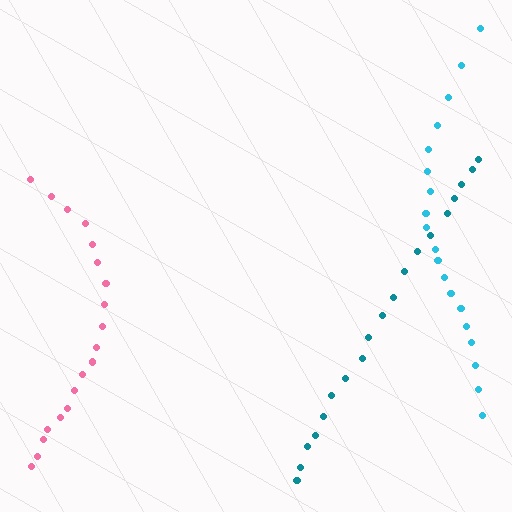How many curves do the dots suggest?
There are 3 distinct paths.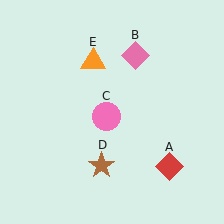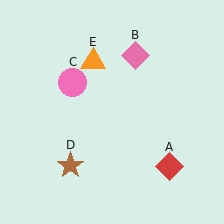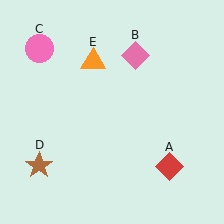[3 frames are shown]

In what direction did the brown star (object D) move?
The brown star (object D) moved left.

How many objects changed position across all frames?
2 objects changed position: pink circle (object C), brown star (object D).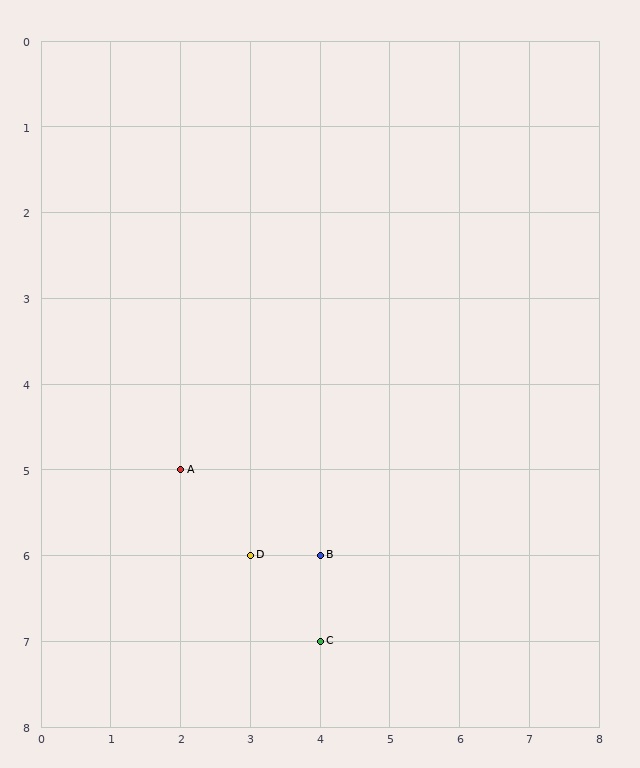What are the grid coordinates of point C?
Point C is at grid coordinates (4, 7).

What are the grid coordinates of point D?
Point D is at grid coordinates (3, 6).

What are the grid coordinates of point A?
Point A is at grid coordinates (2, 5).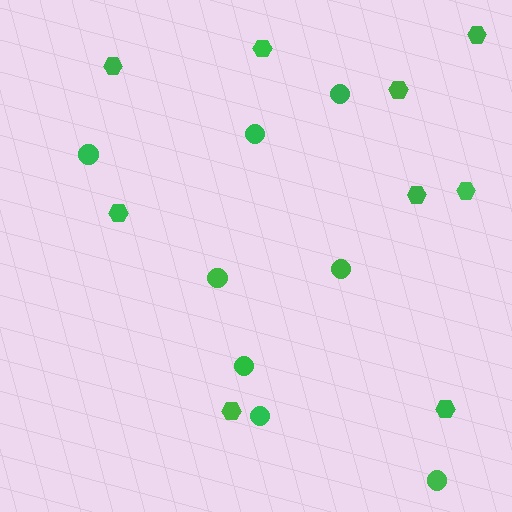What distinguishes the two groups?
There are 2 groups: one group of circles (8) and one group of hexagons (9).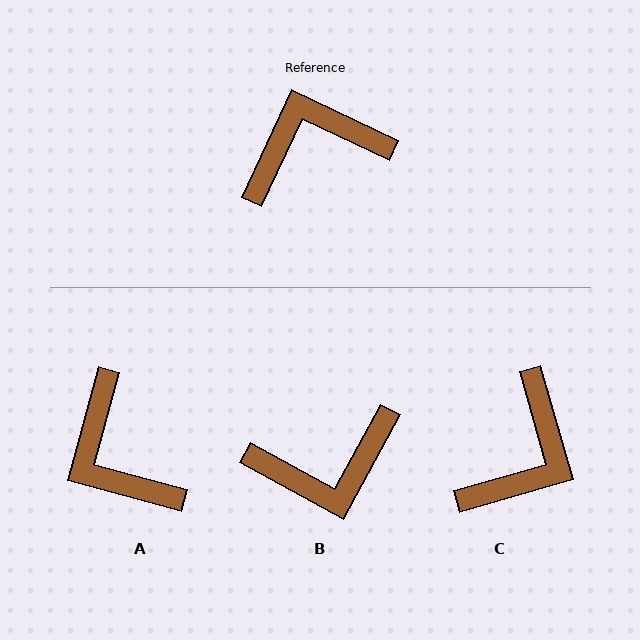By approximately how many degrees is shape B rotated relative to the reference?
Approximately 177 degrees counter-clockwise.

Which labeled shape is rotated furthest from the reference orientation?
B, about 177 degrees away.